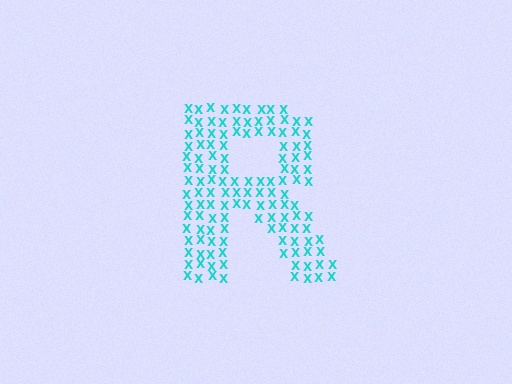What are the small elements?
The small elements are letter X's.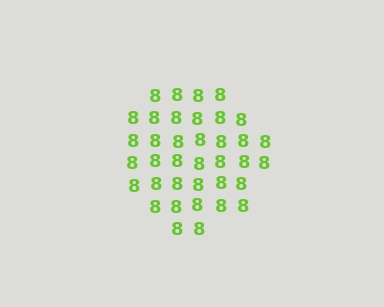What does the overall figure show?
The overall figure shows a circle.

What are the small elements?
The small elements are digit 8's.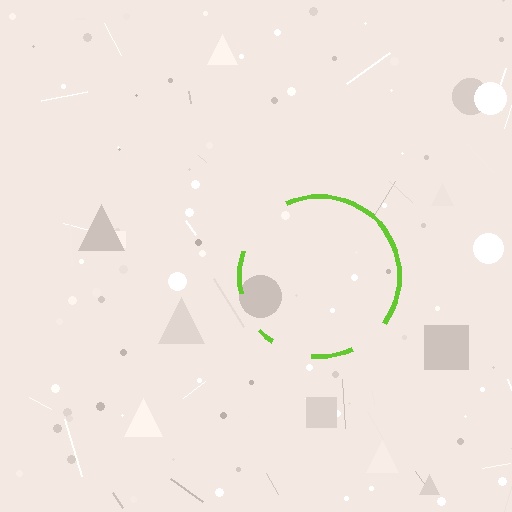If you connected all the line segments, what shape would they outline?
They would outline a circle.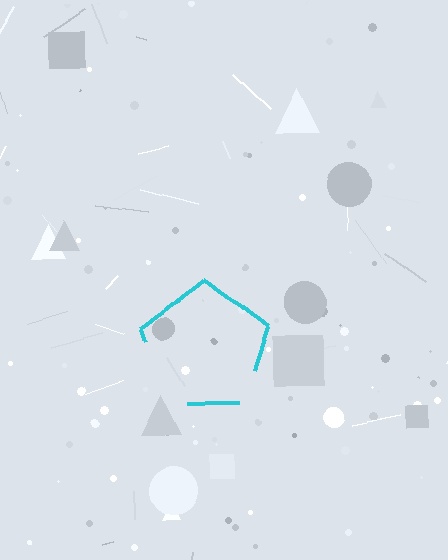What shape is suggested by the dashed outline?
The dashed outline suggests a pentagon.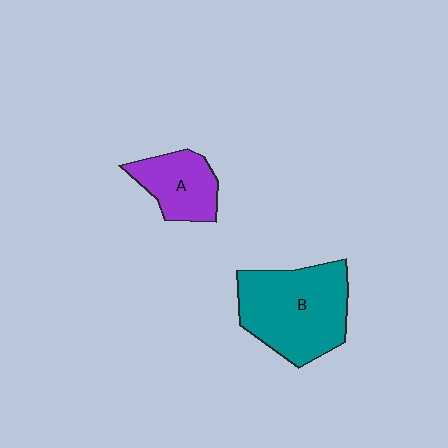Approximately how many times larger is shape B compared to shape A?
Approximately 1.9 times.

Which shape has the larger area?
Shape B (teal).